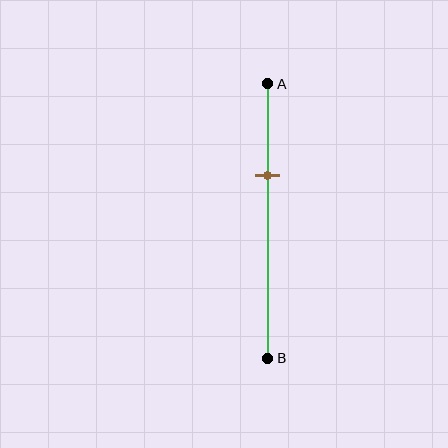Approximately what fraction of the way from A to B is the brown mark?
The brown mark is approximately 35% of the way from A to B.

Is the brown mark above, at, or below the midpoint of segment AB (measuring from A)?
The brown mark is above the midpoint of segment AB.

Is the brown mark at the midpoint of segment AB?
No, the mark is at about 35% from A, not at the 50% midpoint.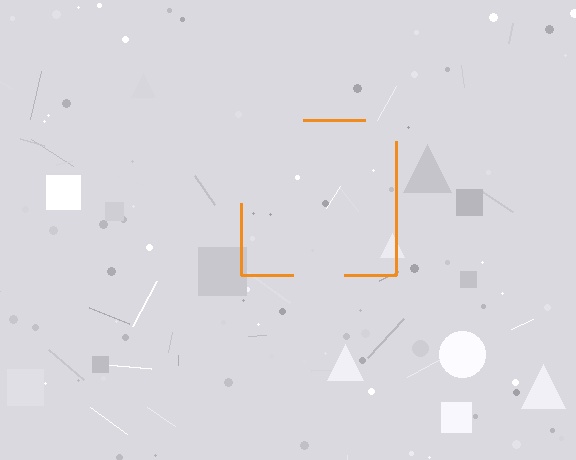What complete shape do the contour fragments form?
The contour fragments form a square.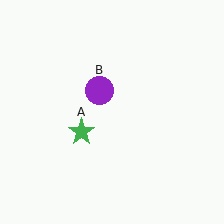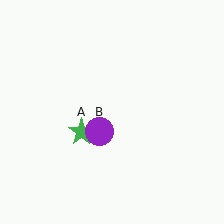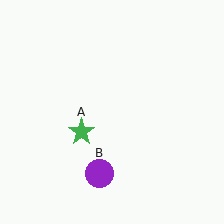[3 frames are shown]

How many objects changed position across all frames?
1 object changed position: purple circle (object B).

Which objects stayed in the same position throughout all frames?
Green star (object A) remained stationary.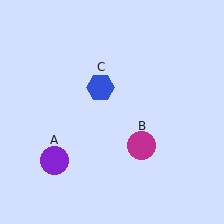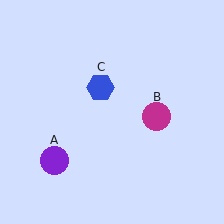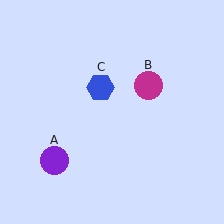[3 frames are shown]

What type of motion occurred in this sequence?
The magenta circle (object B) rotated counterclockwise around the center of the scene.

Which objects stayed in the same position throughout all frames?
Purple circle (object A) and blue hexagon (object C) remained stationary.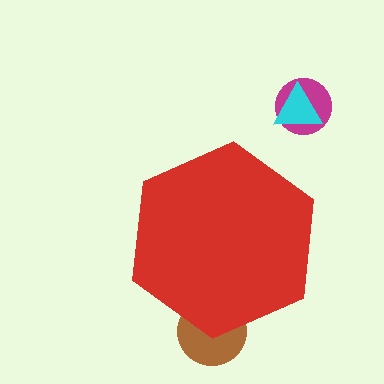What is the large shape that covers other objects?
A red hexagon.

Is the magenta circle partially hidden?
No, the magenta circle is fully visible.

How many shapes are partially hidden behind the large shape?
1 shape is partially hidden.